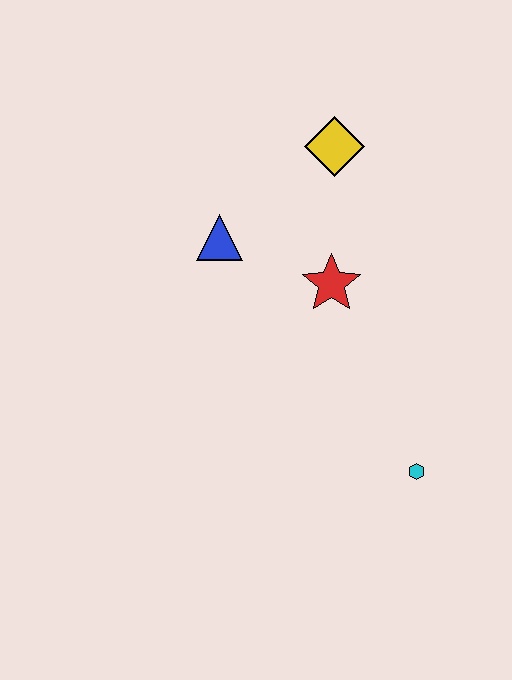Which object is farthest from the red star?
The cyan hexagon is farthest from the red star.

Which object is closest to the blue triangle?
The red star is closest to the blue triangle.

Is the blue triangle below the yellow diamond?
Yes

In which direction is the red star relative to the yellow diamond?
The red star is below the yellow diamond.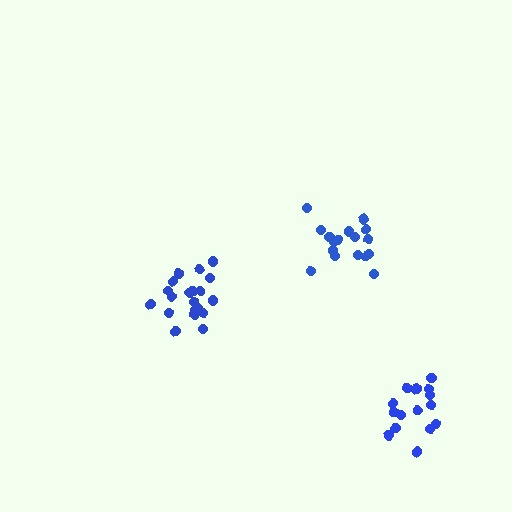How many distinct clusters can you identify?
There are 3 distinct clusters.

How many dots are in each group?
Group 1: 20 dots, Group 2: 17 dots, Group 3: 15 dots (52 total).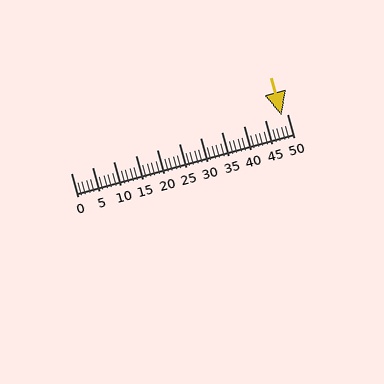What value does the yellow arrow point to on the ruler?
The yellow arrow points to approximately 49.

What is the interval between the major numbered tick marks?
The major tick marks are spaced 5 units apart.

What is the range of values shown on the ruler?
The ruler shows values from 0 to 50.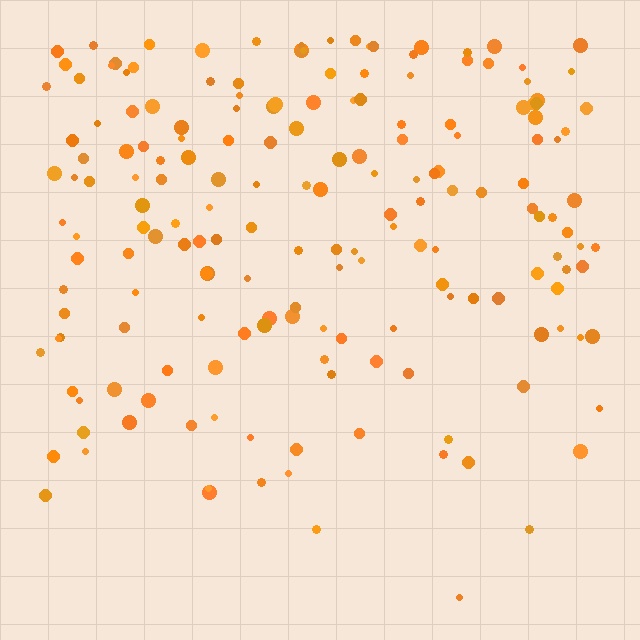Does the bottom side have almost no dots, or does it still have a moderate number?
Still a moderate number, just noticeably fewer than the top.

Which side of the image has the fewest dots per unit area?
The bottom.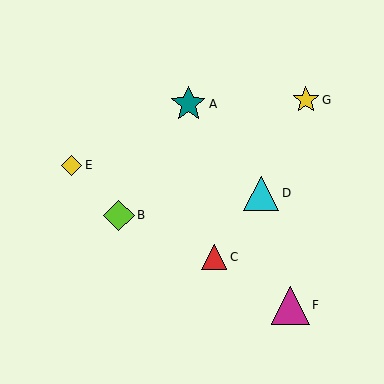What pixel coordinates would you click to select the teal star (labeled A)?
Click at (188, 104) to select the teal star A.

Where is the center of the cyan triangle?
The center of the cyan triangle is at (261, 193).